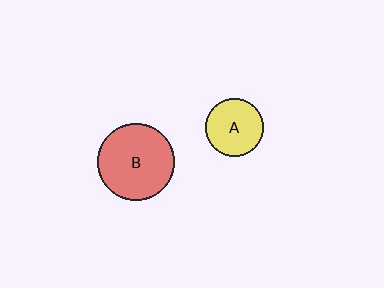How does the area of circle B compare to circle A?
Approximately 1.8 times.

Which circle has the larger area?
Circle B (red).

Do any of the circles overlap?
No, none of the circles overlap.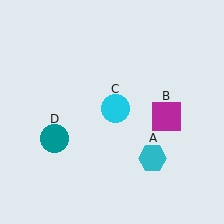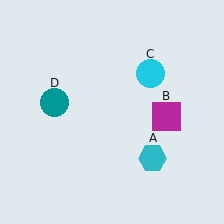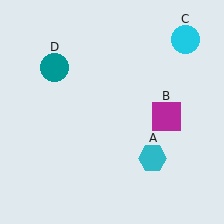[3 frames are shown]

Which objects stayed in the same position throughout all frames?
Cyan hexagon (object A) and magenta square (object B) remained stationary.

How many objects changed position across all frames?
2 objects changed position: cyan circle (object C), teal circle (object D).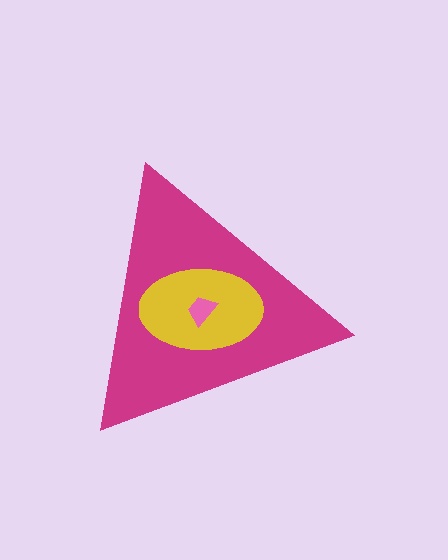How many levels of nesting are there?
3.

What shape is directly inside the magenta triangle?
The yellow ellipse.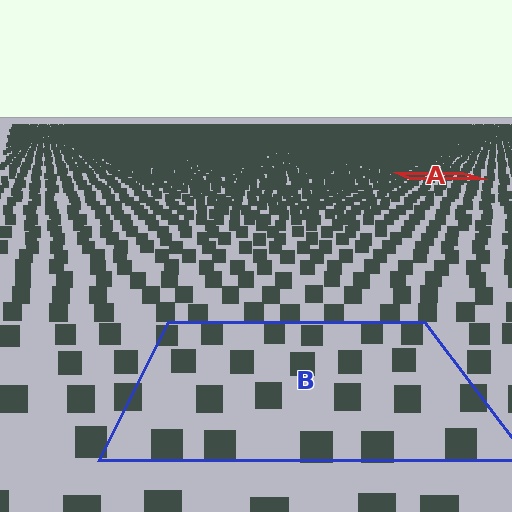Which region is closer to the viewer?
Region B is closer. The texture elements there are larger and more spread out.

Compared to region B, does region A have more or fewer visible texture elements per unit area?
Region A has more texture elements per unit area — they are packed more densely because it is farther away.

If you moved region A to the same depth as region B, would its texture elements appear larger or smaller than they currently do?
They would appear larger. At a closer depth, the same texture elements are projected at a bigger on-screen size.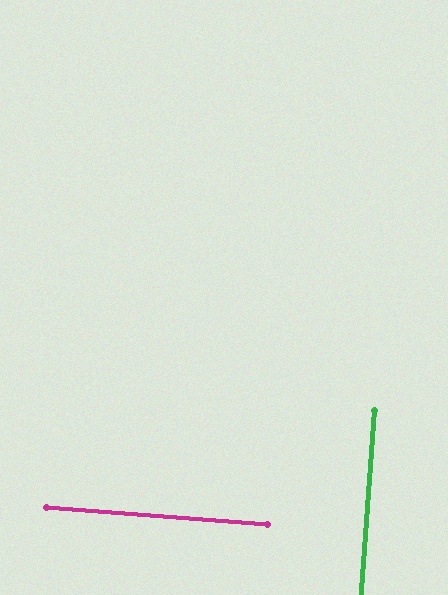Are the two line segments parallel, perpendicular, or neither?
Perpendicular — they meet at approximately 90°.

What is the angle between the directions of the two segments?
Approximately 90 degrees.